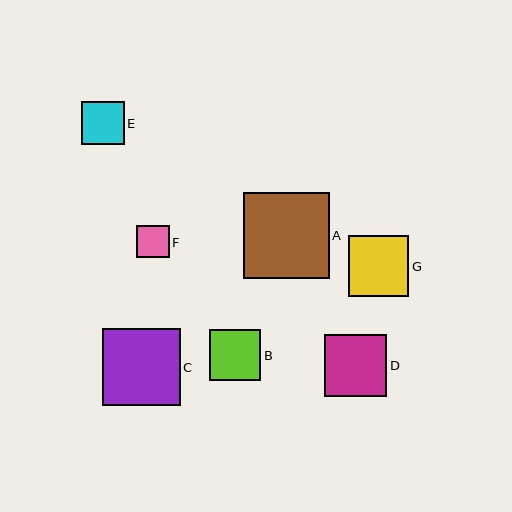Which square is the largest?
Square A is the largest with a size of approximately 86 pixels.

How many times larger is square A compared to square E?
Square A is approximately 2.0 times the size of square E.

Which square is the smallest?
Square F is the smallest with a size of approximately 32 pixels.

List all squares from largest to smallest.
From largest to smallest: A, C, D, G, B, E, F.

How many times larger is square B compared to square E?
Square B is approximately 1.2 times the size of square E.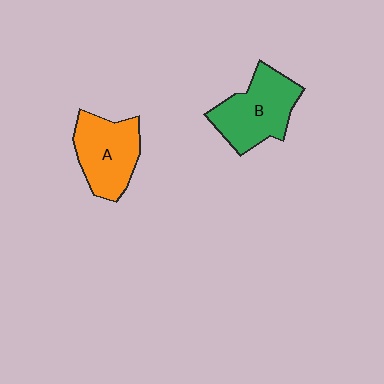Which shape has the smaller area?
Shape A (orange).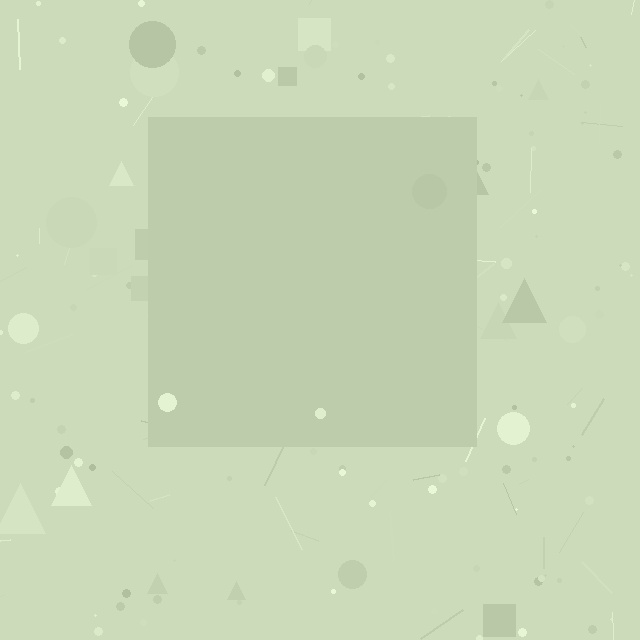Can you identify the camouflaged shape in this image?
The camouflaged shape is a square.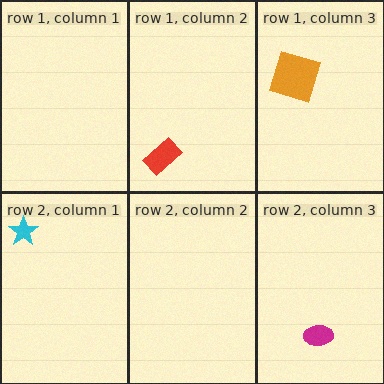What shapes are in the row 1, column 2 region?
The red rectangle.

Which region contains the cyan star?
The row 2, column 1 region.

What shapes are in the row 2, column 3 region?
The magenta ellipse.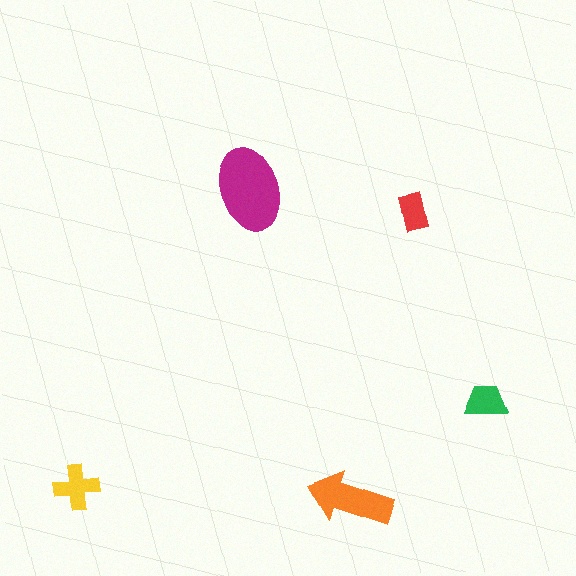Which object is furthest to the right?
The green trapezoid is rightmost.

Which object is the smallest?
The red rectangle.